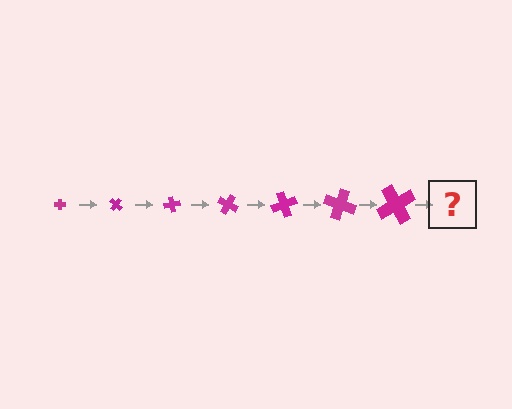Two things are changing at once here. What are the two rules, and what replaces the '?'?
The two rules are that the cross grows larger each step and it rotates 40 degrees each step. The '?' should be a cross, larger than the previous one and rotated 280 degrees from the start.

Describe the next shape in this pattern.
It should be a cross, larger than the previous one and rotated 280 degrees from the start.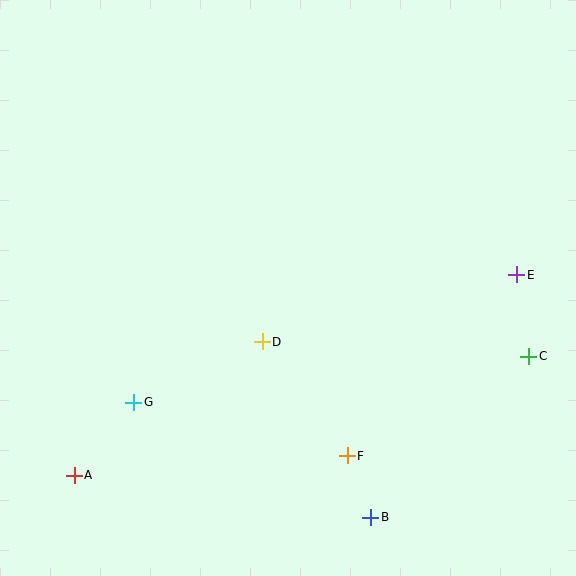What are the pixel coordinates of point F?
Point F is at (347, 456).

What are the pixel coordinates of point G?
Point G is at (134, 402).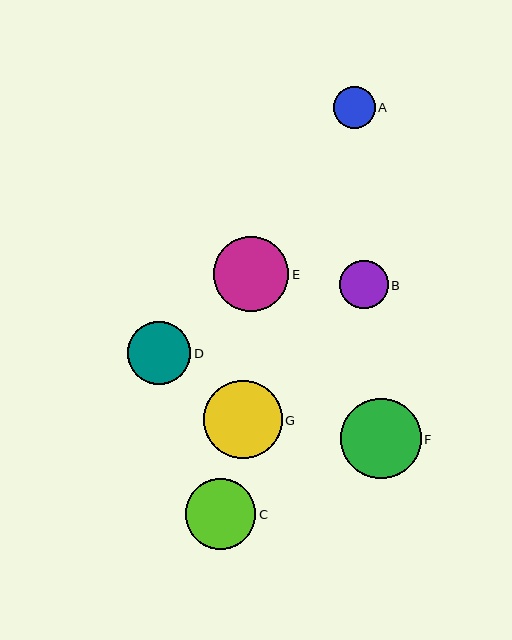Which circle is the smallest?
Circle A is the smallest with a size of approximately 42 pixels.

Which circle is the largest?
Circle F is the largest with a size of approximately 80 pixels.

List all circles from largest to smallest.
From largest to smallest: F, G, E, C, D, B, A.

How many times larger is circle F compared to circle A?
Circle F is approximately 1.9 times the size of circle A.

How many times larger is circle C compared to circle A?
Circle C is approximately 1.7 times the size of circle A.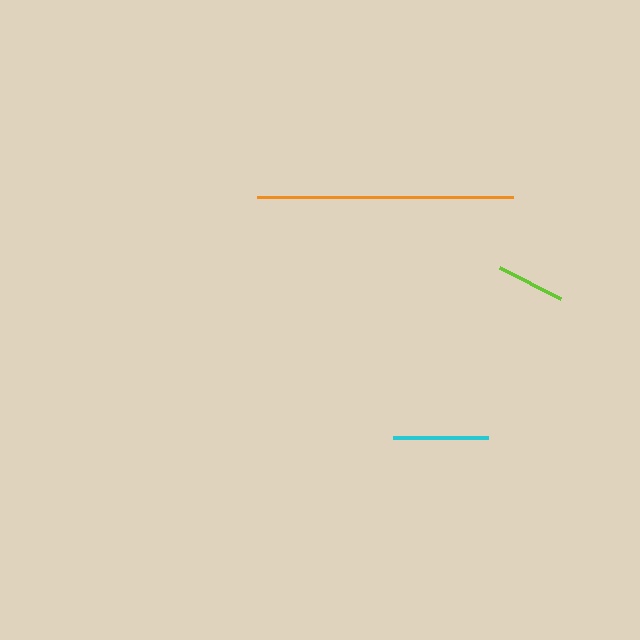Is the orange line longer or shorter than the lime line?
The orange line is longer than the lime line.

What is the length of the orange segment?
The orange segment is approximately 256 pixels long.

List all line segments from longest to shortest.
From longest to shortest: orange, cyan, lime.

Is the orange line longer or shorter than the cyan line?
The orange line is longer than the cyan line.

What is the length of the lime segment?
The lime segment is approximately 69 pixels long.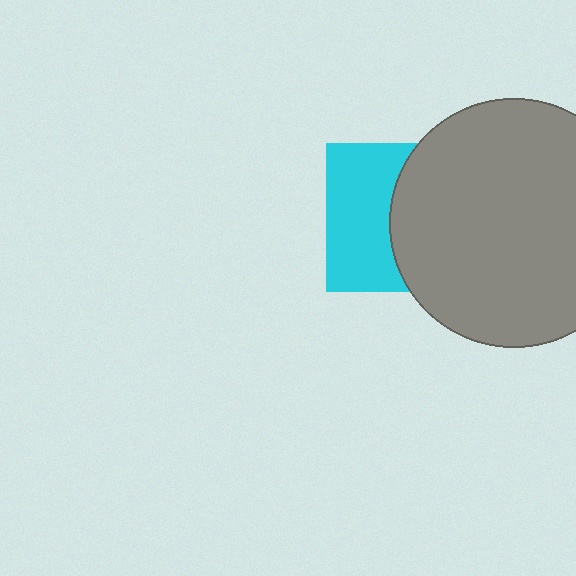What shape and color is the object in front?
The object in front is a gray circle.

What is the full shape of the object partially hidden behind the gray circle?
The partially hidden object is a cyan square.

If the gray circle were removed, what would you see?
You would see the complete cyan square.